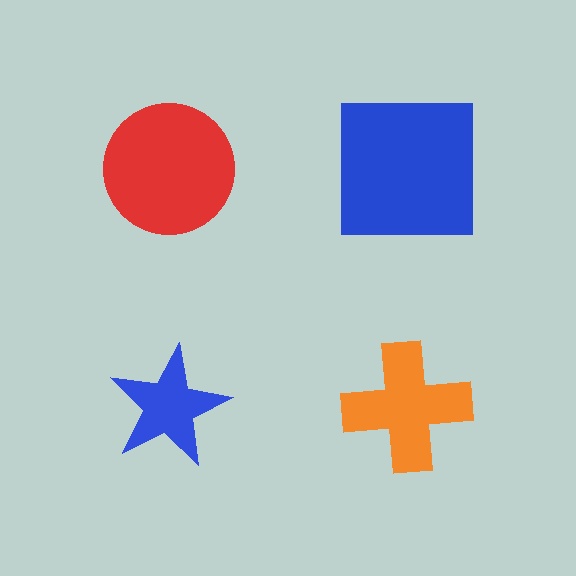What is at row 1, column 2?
A blue square.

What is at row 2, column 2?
An orange cross.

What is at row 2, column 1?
A blue star.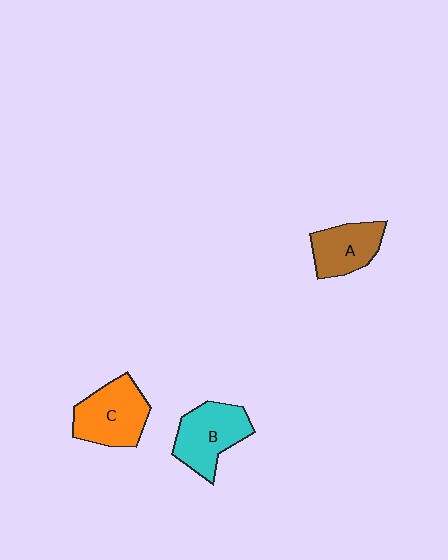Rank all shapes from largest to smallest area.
From largest to smallest: C (orange), B (cyan), A (brown).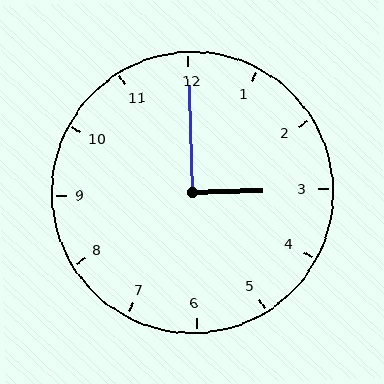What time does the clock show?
3:00.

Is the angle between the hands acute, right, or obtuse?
It is right.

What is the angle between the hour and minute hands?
Approximately 90 degrees.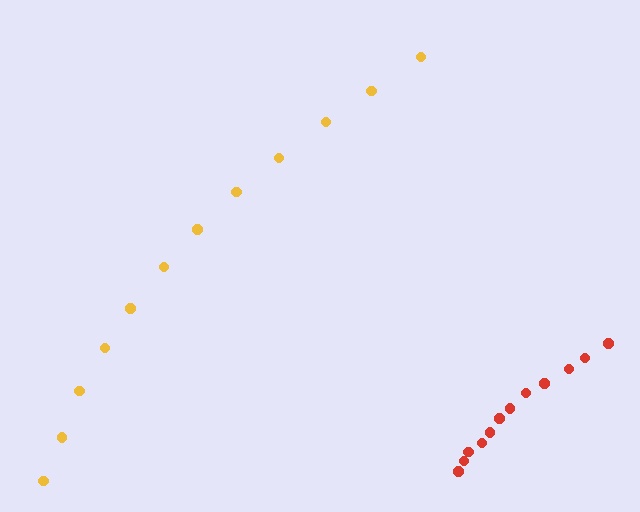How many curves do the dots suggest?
There are 2 distinct paths.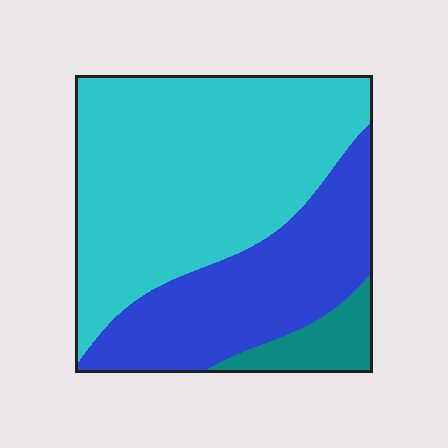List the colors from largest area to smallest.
From largest to smallest: cyan, blue, teal.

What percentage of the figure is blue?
Blue covers 33% of the figure.